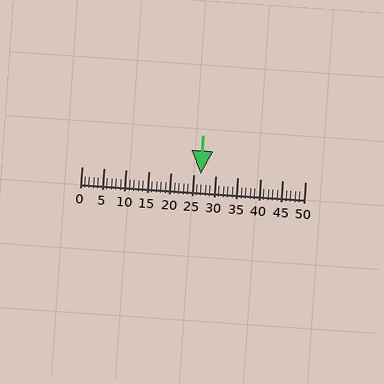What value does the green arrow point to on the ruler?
The green arrow points to approximately 27.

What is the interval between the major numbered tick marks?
The major tick marks are spaced 5 units apart.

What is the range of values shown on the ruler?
The ruler shows values from 0 to 50.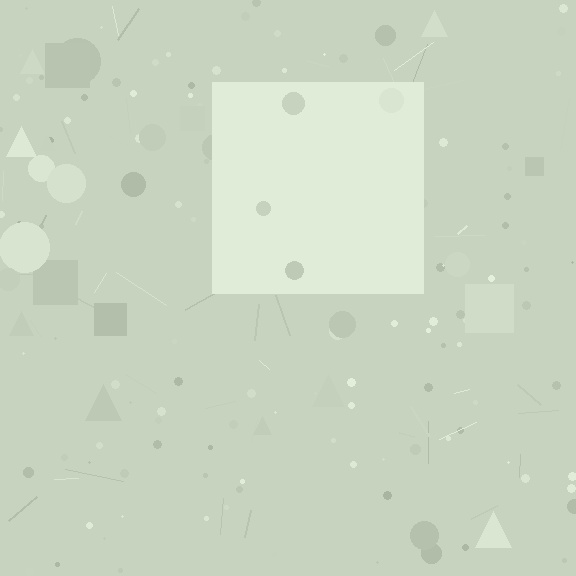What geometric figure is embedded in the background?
A square is embedded in the background.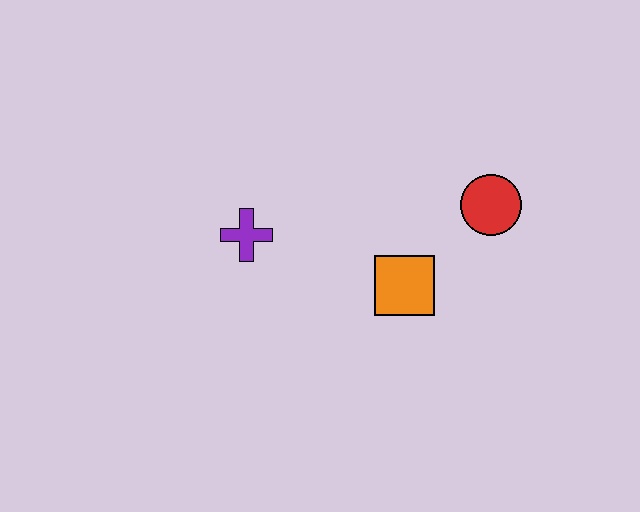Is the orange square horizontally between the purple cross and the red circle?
Yes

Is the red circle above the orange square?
Yes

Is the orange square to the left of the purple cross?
No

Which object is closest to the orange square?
The red circle is closest to the orange square.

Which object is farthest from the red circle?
The purple cross is farthest from the red circle.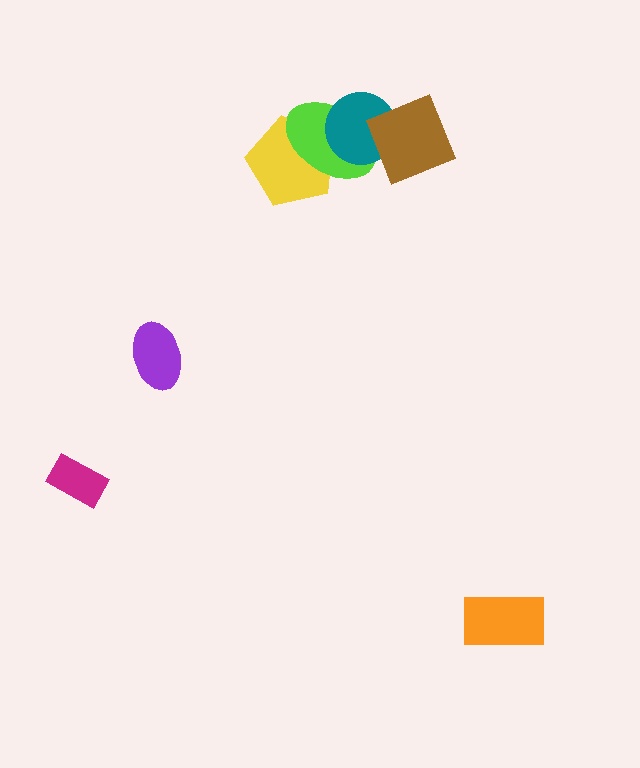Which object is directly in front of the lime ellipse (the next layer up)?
The teal circle is directly in front of the lime ellipse.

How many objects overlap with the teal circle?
2 objects overlap with the teal circle.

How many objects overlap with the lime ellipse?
3 objects overlap with the lime ellipse.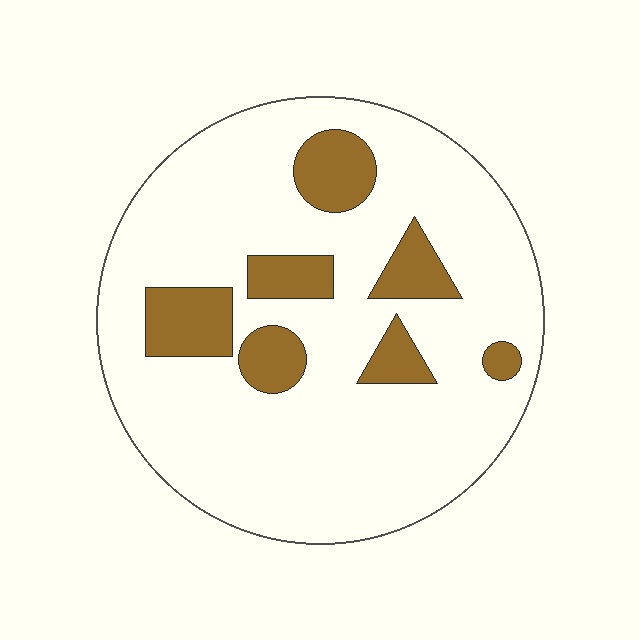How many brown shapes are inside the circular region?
7.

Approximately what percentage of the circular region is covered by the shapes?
Approximately 15%.